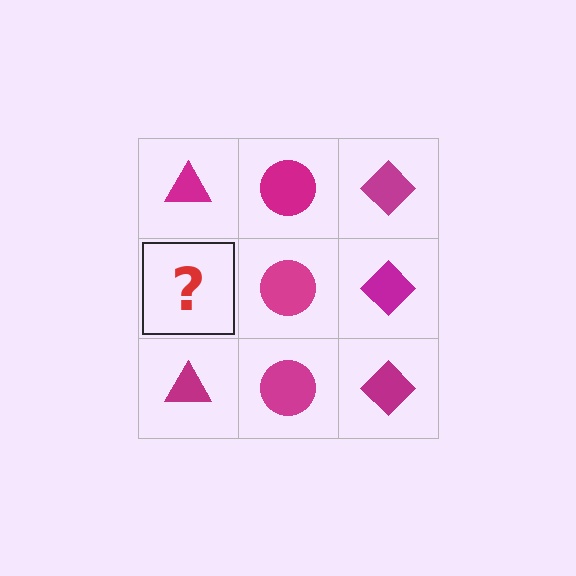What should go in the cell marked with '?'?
The missing cell should contain a magenta triangle.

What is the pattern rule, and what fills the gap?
The rule is that each column has a consistent shape. The gap should be filled with a magenta triangle.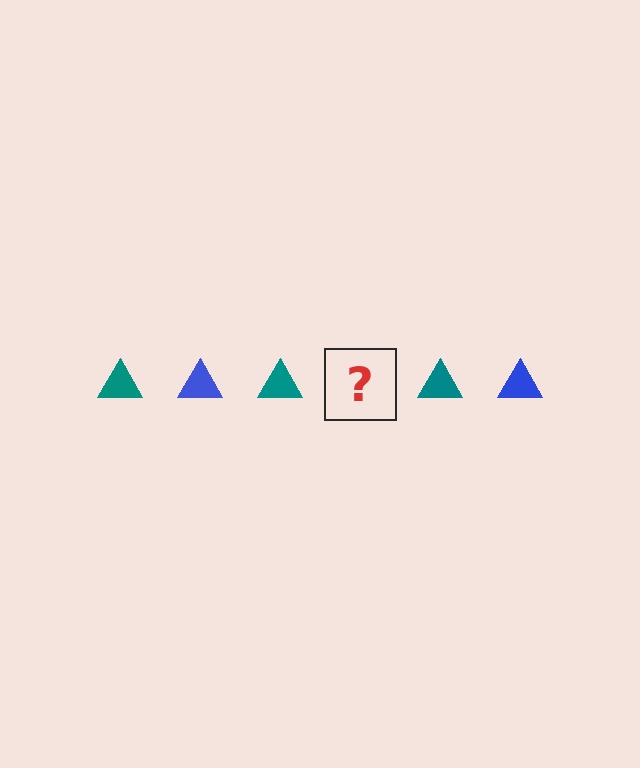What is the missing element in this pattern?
The missing element is a blue triangle.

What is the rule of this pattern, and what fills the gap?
The rule is that the pattern cycles through teal, blue triangles. The gap should be filled with a blue triangle.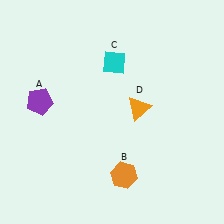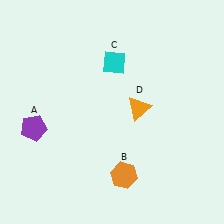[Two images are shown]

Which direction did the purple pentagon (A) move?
The purple pentagon (A) moved down.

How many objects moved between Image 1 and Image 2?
1 object moved between the two images.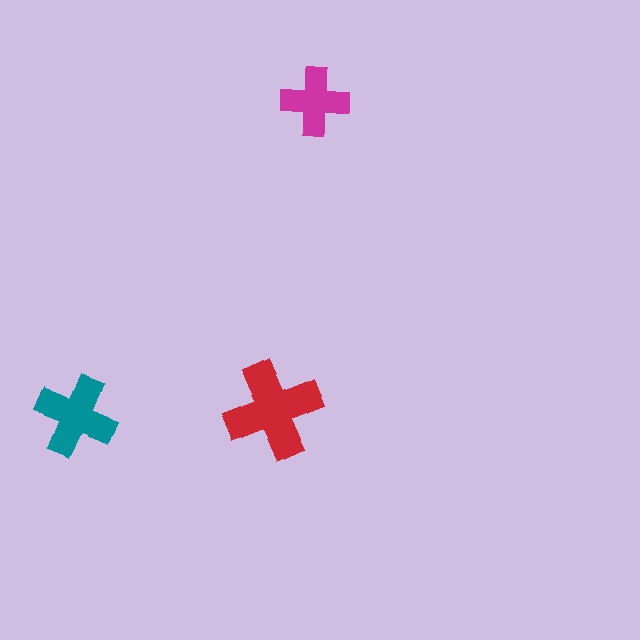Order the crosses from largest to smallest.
the red one, the teal one, the magenta one.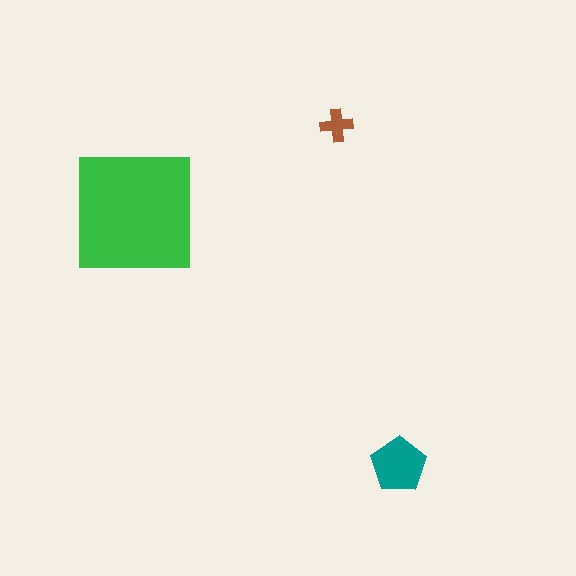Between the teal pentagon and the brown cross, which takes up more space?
The teal pentagon.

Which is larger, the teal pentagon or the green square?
The green square.